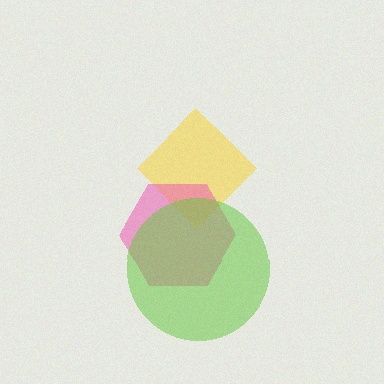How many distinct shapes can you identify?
There are 3 distinct shapes: a yellow diamond, a pink hexagon, a lime circle.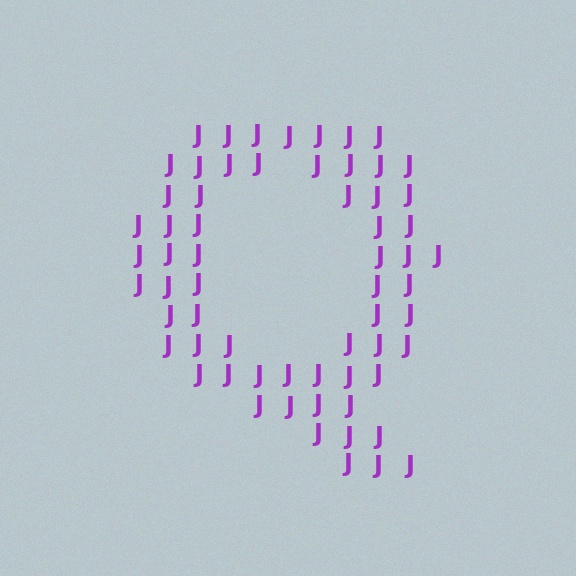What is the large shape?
The large shape is the letter Q.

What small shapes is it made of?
It is made of small letter J's.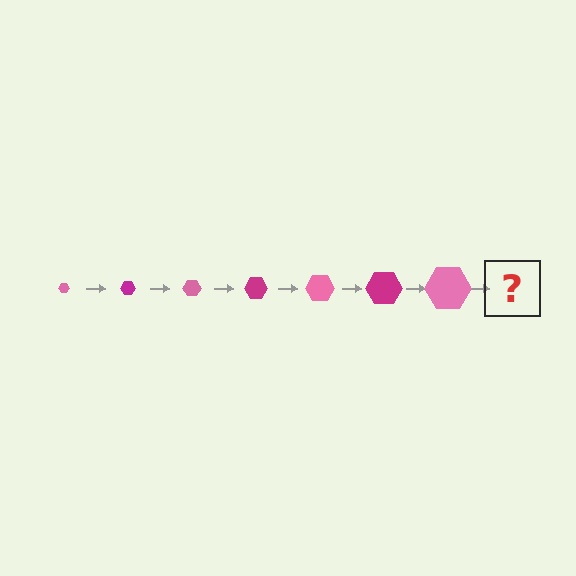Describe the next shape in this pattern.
It should be a magenta hexagon, larger than the previous one.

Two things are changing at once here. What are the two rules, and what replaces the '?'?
The two rules are that the hexagon grows larger each step and the color cycles through pink and magenta. The '?' should be a magenta hexagon, larger than the previous one.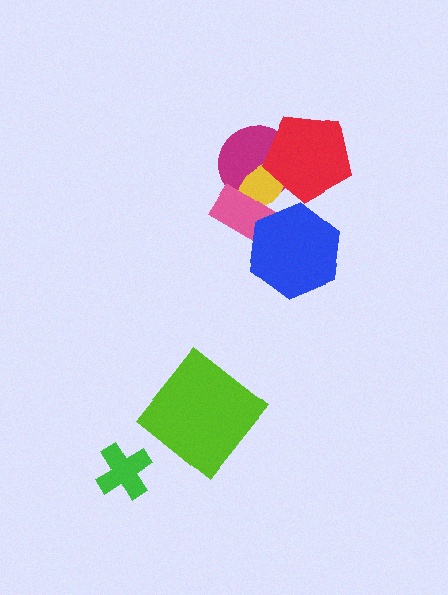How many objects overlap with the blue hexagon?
1 object overlaps with the blue hexagon.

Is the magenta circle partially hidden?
Yes, it is partially covered by another shape.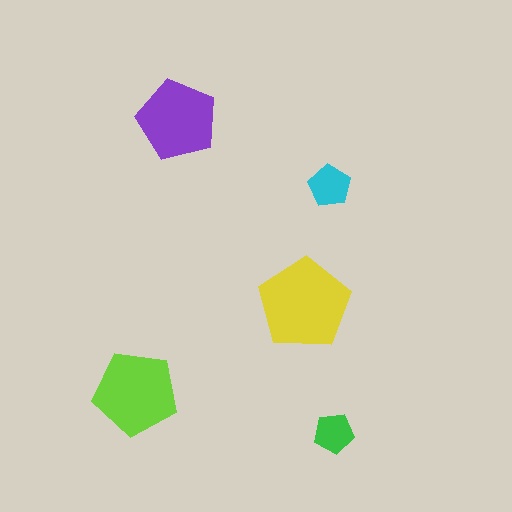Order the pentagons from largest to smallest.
the yellow one, the lime one, the purple one, the cyan one, the green one.